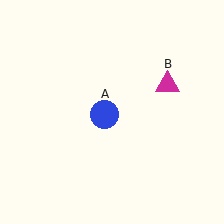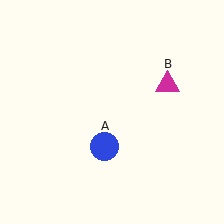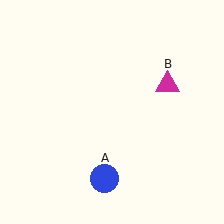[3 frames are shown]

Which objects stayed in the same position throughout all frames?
Magenta triangle (object B) remained stationary.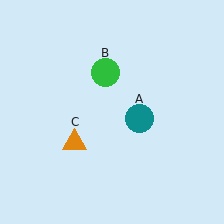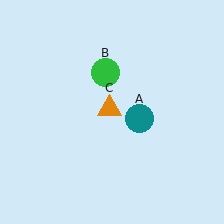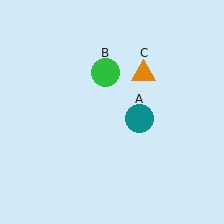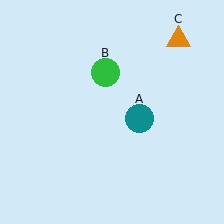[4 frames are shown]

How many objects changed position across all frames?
1 object changed position: orange triangle (object C).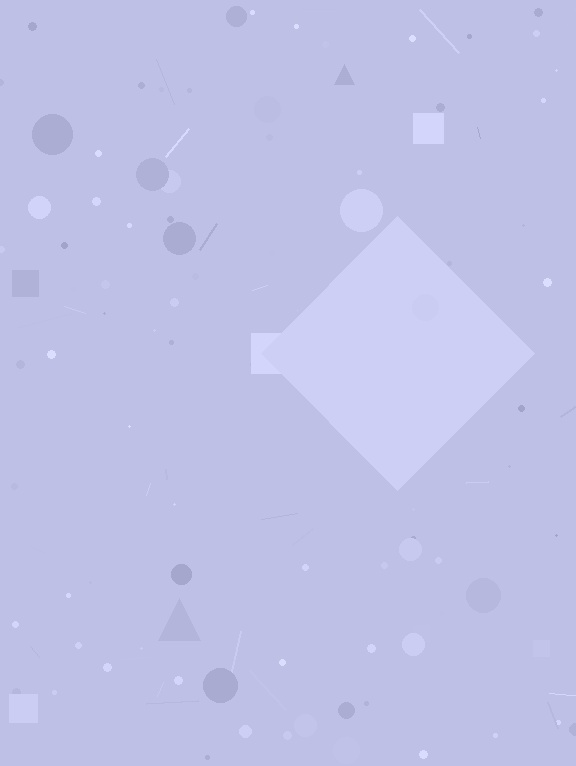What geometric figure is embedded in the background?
A diamond is embedded in the background.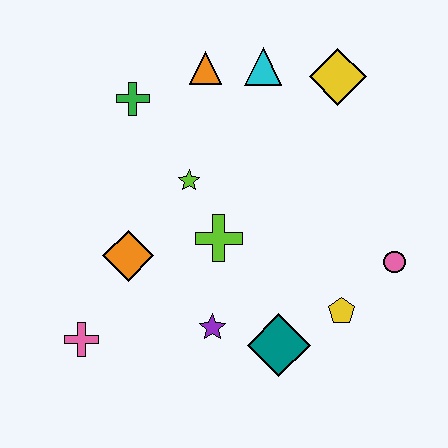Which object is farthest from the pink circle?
The pink cross is farthest from the pink circle.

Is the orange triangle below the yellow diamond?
No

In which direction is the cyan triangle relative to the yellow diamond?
The cyan triangle is to the left of the yellow diamond.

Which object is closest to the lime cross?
The lime star is closest to the lime cross.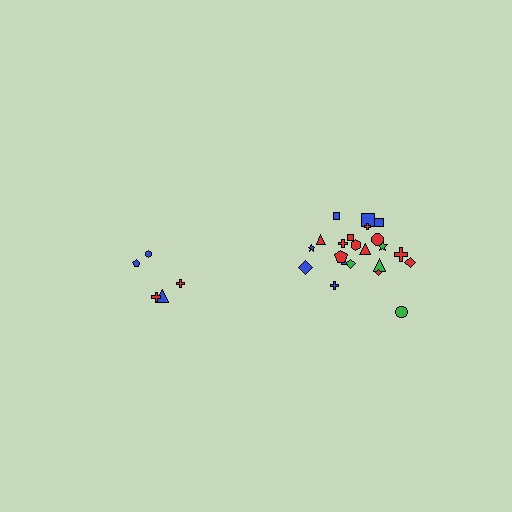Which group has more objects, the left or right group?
The right group.